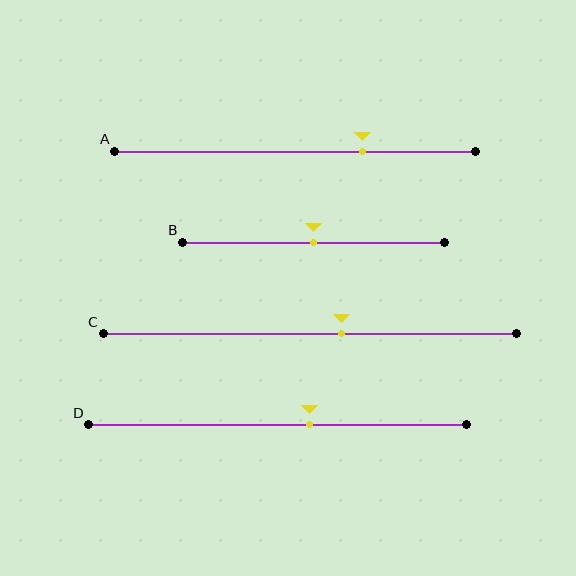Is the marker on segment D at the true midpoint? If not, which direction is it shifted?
No, the marker on segment D is shifted to the right by about 9% of the segment length.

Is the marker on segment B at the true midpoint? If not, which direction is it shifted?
Yes, the marker on segment B is at the true midpoint.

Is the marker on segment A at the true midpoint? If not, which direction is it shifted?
No, the marker on segment A is shifted to the right by about 19% of the segment length.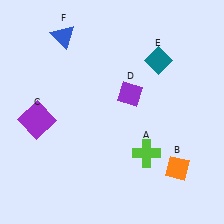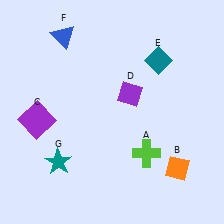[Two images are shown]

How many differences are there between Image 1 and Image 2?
There is 1 difference between the two images.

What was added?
A teal star (G) was added in Image 2.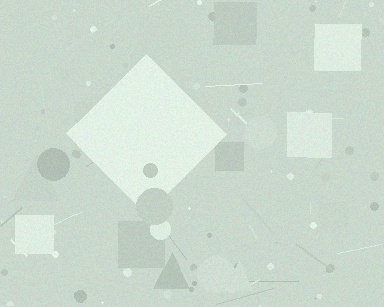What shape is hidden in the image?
A diamond is hidden in the image.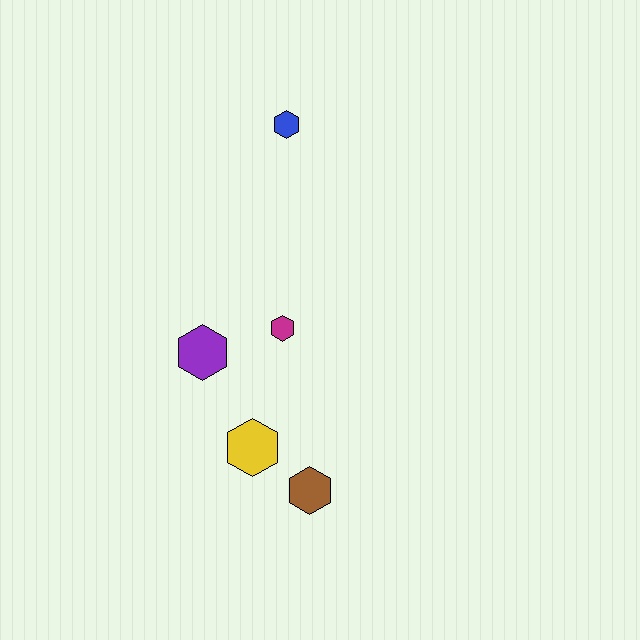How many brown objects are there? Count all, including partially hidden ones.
There is 1 brown object.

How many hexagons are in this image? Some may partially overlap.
There are 5 hexagons.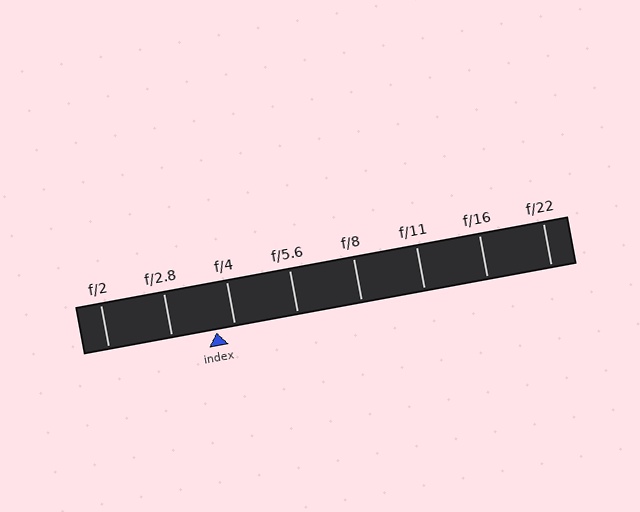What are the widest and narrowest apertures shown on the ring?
The widest aperture shown is f/2 and the narrowest is f/22.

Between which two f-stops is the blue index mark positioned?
The index mark is between f/2.8 and f/4.